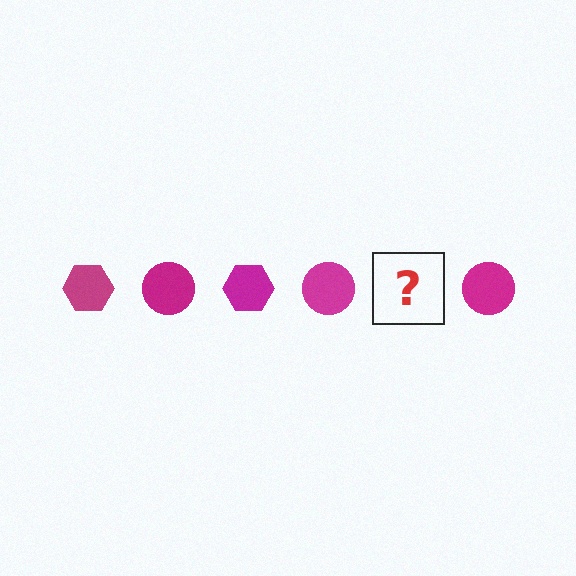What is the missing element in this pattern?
The missing element is a magenta hexagon.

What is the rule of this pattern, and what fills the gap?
The rule is that the pattern cycles through hexagon, circle shapes in magenta. The gap should be filled with a magenta hexagon.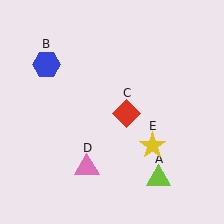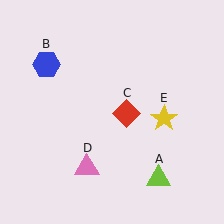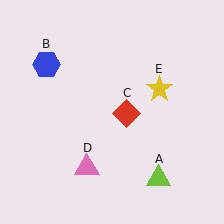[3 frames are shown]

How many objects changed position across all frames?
1 object changed position: yellow star (object E).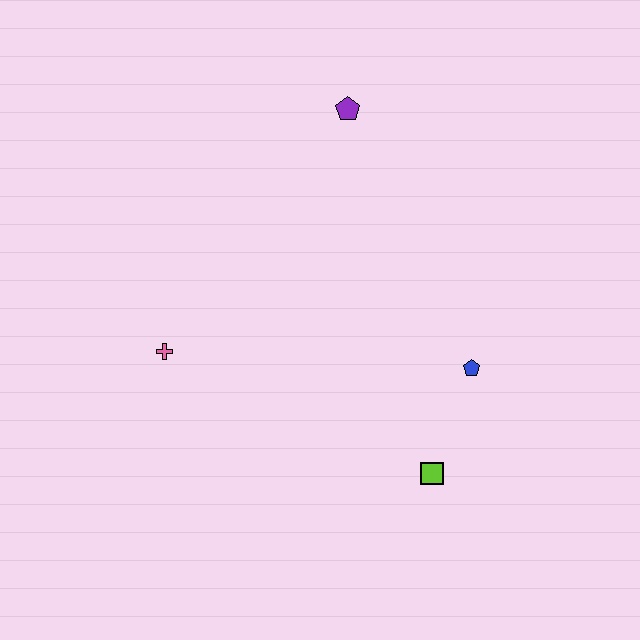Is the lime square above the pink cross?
No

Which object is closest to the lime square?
The blue pentagon is closest to the lime square.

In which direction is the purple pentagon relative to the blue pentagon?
The purple pentagon is above the blue pentagon.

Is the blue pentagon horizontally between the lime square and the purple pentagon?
No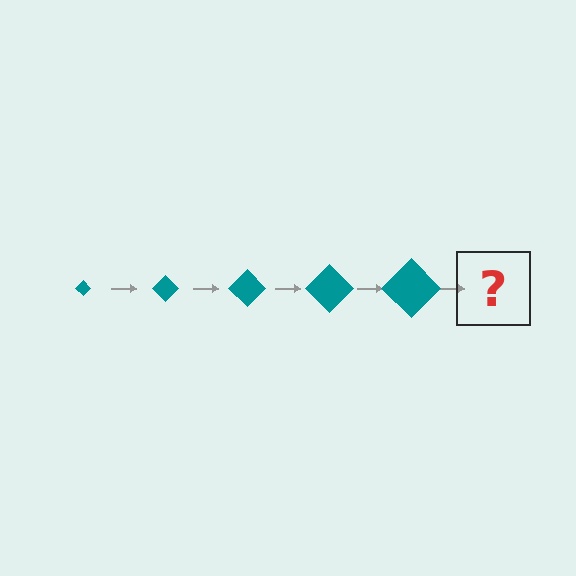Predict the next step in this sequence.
The next step is a teal diamond, larger than the previous one.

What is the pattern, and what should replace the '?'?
The pattern is that the diamond gets progressively larger each step. The '?' should be a teal diamond, larger than the previous one.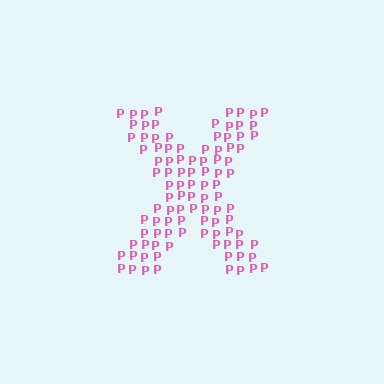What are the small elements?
The small elements are letter P's.